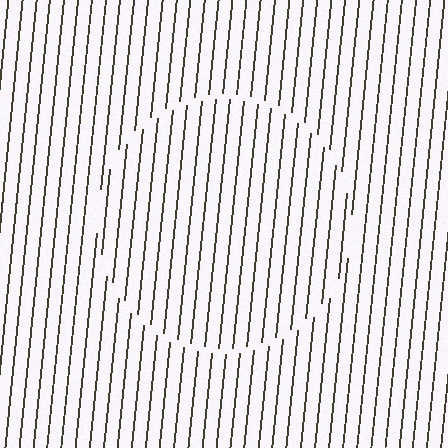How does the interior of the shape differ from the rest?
The interior of the shape contains the same grating, shifted by half a period — the contour is defined by the phase discontinuity where line-ends from the inner and outer gratings abut.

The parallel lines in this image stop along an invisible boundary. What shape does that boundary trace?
An illusory circle. The interior of the shape contains the same grating, shifted by half a period — the contour is defined by the phase discontinuity where line-ends from the inner and outer gratings abut.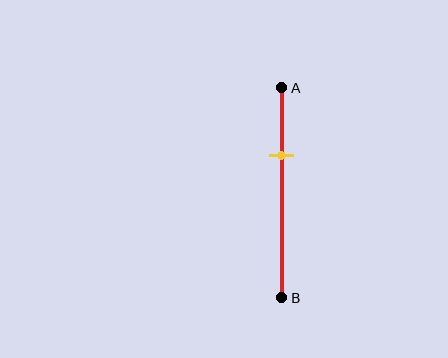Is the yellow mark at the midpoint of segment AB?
No, the mark is at about 30% from A, not at the 50% midpoint.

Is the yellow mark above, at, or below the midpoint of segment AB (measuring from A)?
The yellow mark is above the midpoint of segment AB.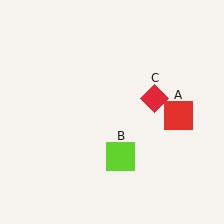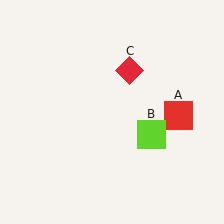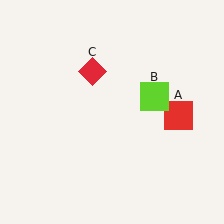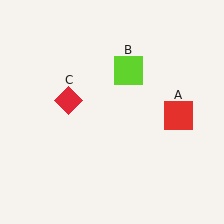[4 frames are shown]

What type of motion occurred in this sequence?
The lime square (object B), red diamond (object C) rotated counterclockwise around the center of the scene.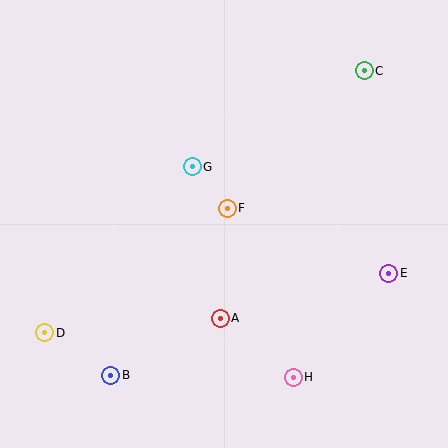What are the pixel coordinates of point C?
Point C is at (364, 71).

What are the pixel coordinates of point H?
Point H is at (293, 377).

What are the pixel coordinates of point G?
Point G is at (192, 167).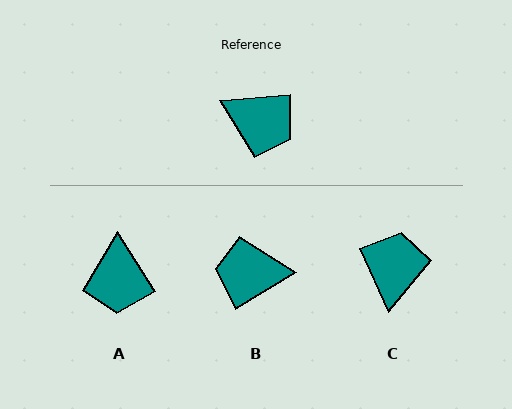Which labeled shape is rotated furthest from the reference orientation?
B, about 153 degrees away.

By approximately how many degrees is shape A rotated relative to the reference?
Approximately 61 degrees clockwise.